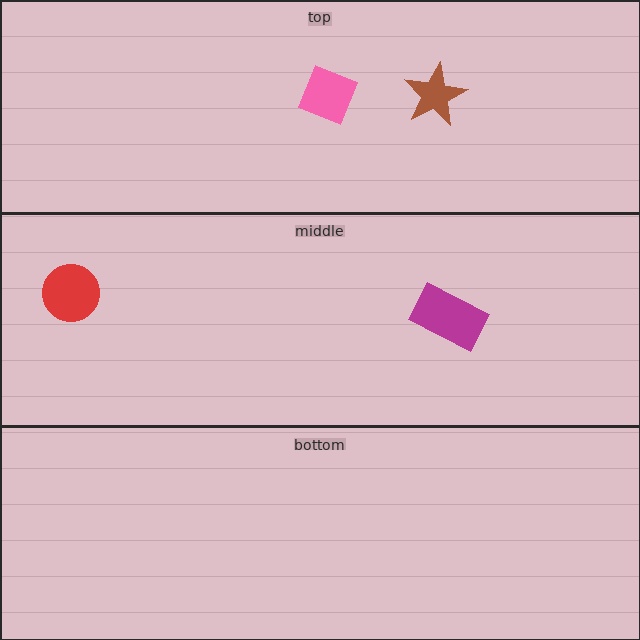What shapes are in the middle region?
The red circle, the magenta rectangle.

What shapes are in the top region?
The brown star, the pink diamond.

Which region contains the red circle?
The middle region.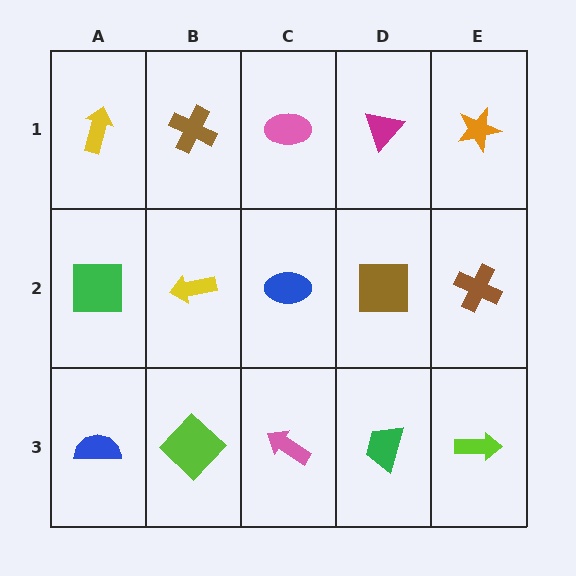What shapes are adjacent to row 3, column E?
A brown cross (row 2, column E), a green trapezoid (row 3, column D).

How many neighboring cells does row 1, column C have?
3.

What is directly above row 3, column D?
A brown square.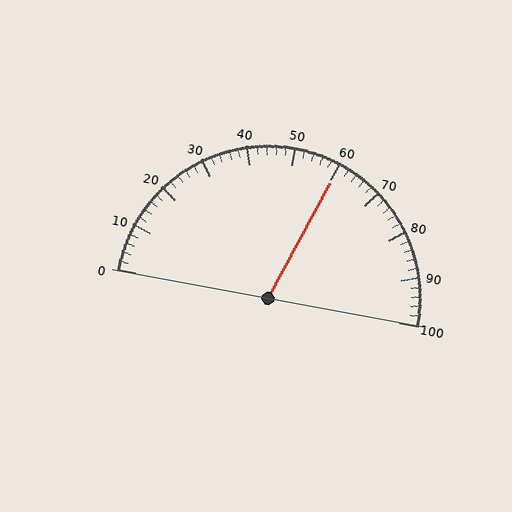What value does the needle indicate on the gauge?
The needle indicates approximately 60.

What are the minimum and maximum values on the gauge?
The gauge ranges from 0 to 100.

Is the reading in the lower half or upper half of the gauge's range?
The reading is in the upper half of the range (0 to 100).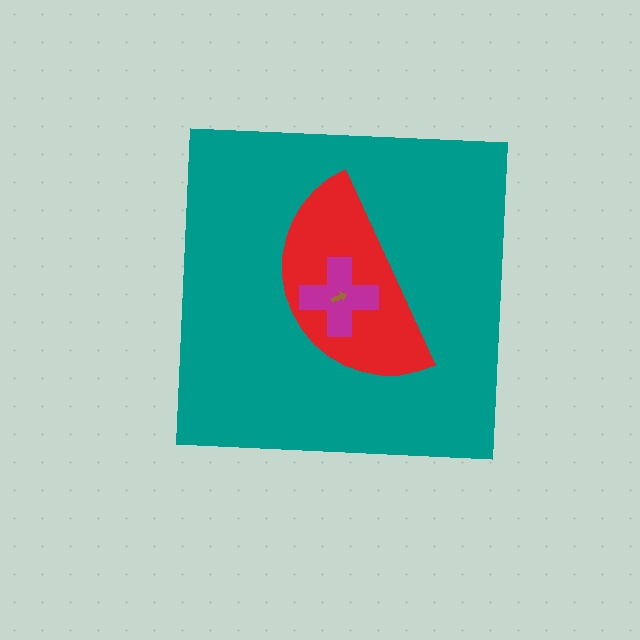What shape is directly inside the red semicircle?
The magenta cross.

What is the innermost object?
The brown arrow.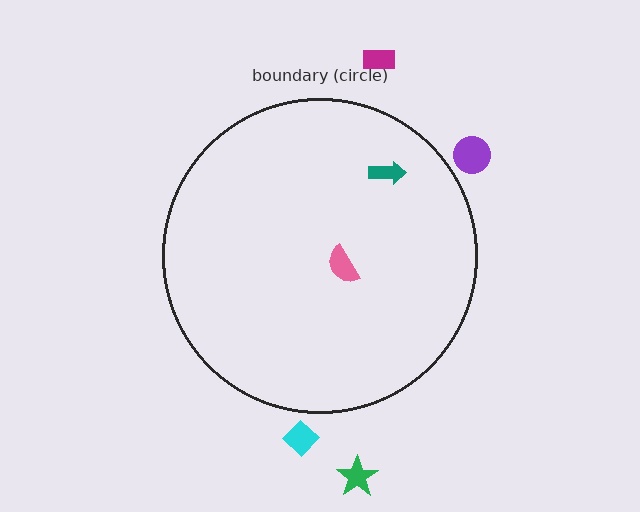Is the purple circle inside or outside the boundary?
Outside.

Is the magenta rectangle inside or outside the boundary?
Outside.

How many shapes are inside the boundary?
2 inside, 4 outside.